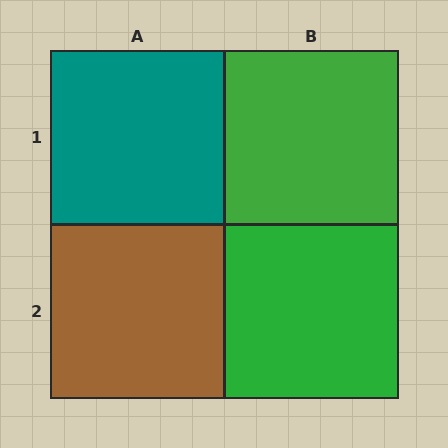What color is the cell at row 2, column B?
Green.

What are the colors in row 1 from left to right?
Teal, green.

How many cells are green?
2 cells are green.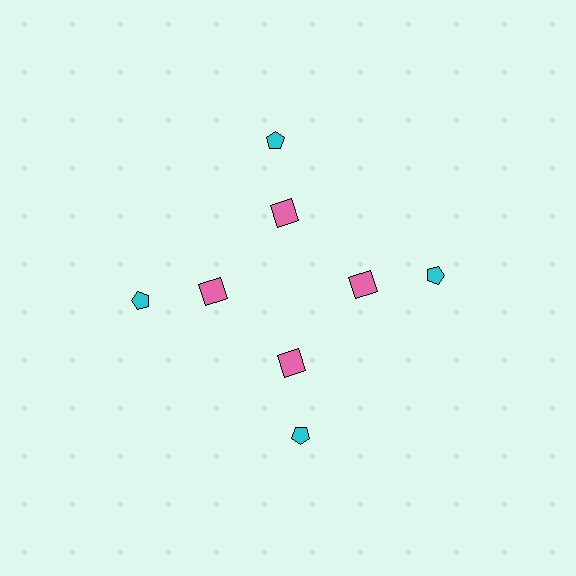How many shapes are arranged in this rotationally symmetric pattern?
There are 8 shapes, arranged in 4 groups of 2.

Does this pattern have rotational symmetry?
Yes, this pattern has 4-fold rotational symmetry. It looks the same after rotating 90 degrees around the center.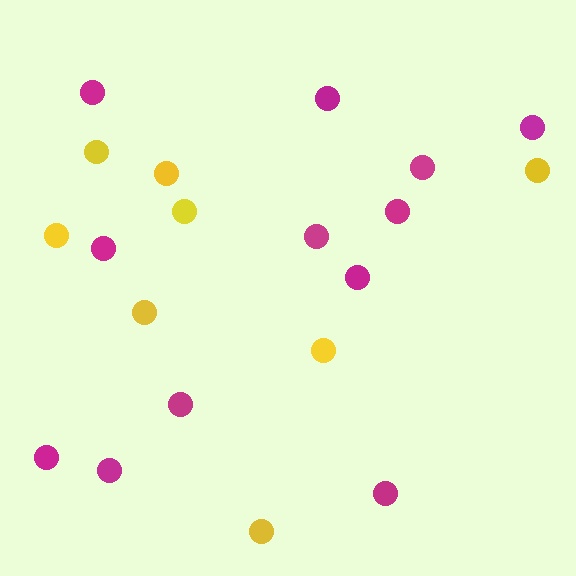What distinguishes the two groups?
There are 2 groups: one group of magenta circles (12) and one group of yellow circles (8).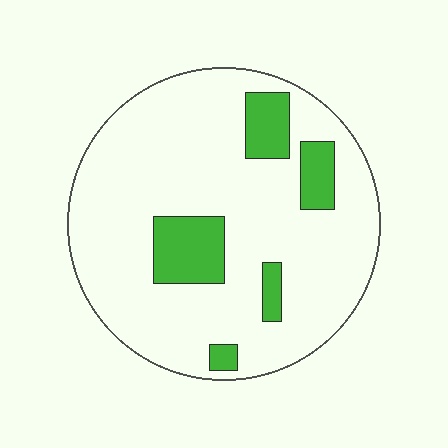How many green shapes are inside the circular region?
5.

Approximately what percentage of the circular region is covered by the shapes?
Approximately 15%.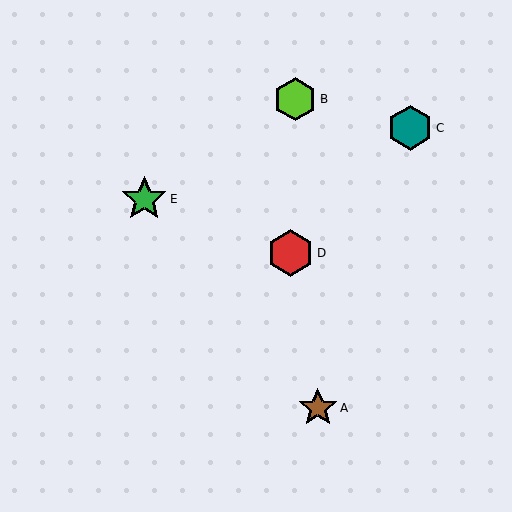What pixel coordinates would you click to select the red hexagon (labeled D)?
Click at (291, 253) to select the red hexagon D.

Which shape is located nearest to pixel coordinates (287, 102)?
The lime hexagon (labeled B) at (295, 99) is nearest to that location.